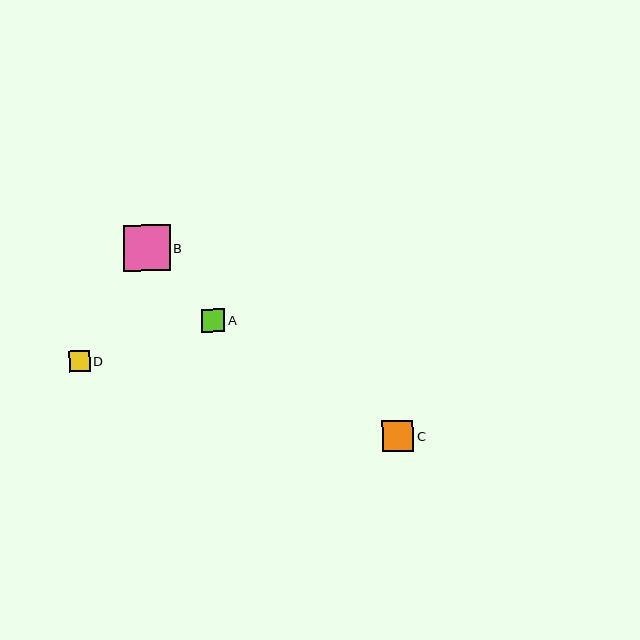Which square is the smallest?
Square D is the smallest with a size of approximately 21 pixels.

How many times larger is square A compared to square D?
Square A is approximately 1.1 times the size of square D.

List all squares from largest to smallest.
From largest to smallest: B, C, A, D.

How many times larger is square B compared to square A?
Square B is approximately 2.0 times the size of square A.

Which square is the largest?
Square B is the largest with a size of approximately 46 pixels.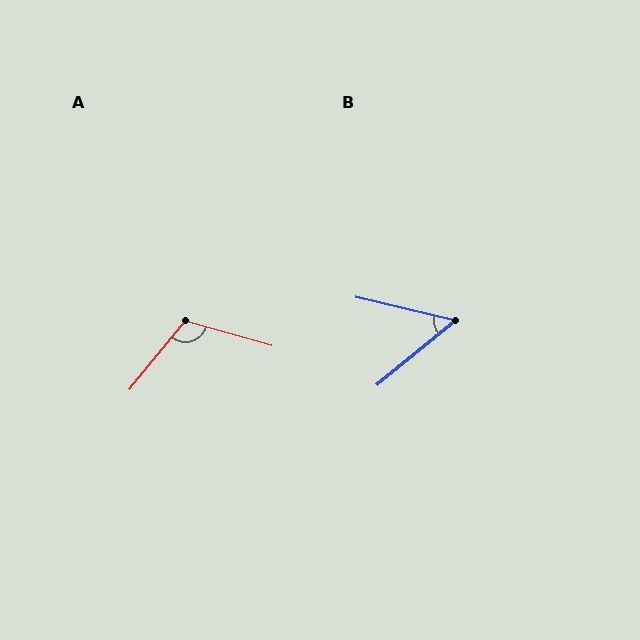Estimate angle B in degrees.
Approximately 53 degrees.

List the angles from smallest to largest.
B (53°), A (113°).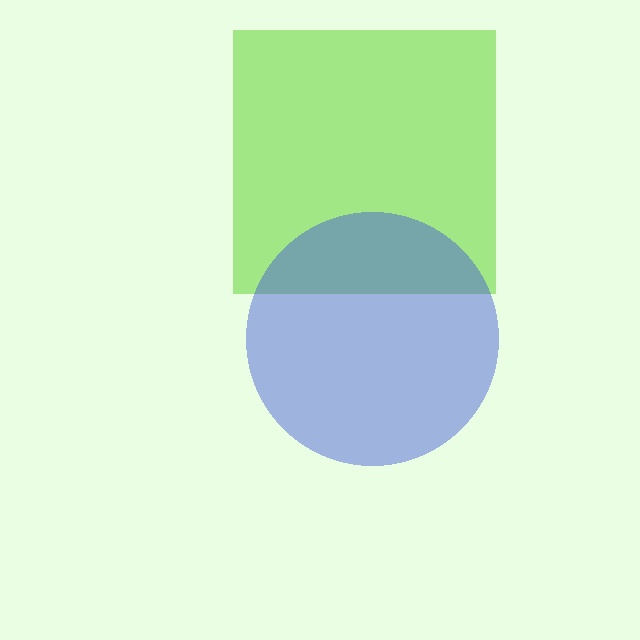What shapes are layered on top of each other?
The layered shapes are: a lime square, a blue circle.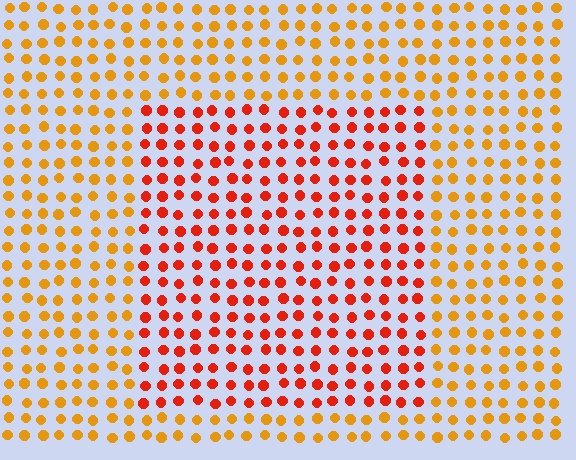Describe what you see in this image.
The image is filled with small orange elements in a uniform arrangement. A rectangle-shaped region is visible where the elements are tinted to a slightly different hue, forming a subtle color boundary.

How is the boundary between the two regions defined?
The boundary is defined purely by a slight shift in hue (about 34 degrees). Spacing, size, and orientation are identical on both sides.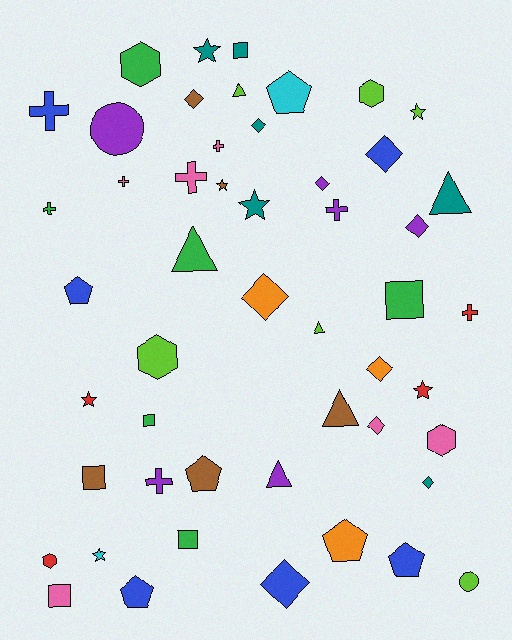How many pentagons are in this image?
There are 6 pentagons.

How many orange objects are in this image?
There are 3 orange objects.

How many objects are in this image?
There are 50 objects.